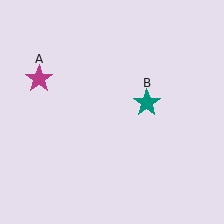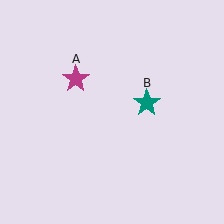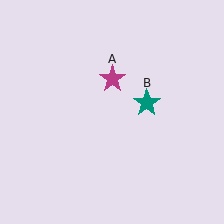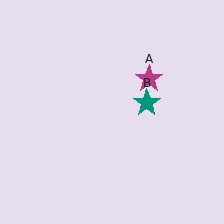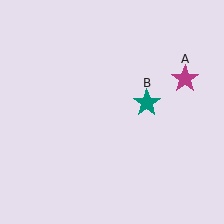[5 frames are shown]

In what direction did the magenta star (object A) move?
The magenta star (object A) moved right.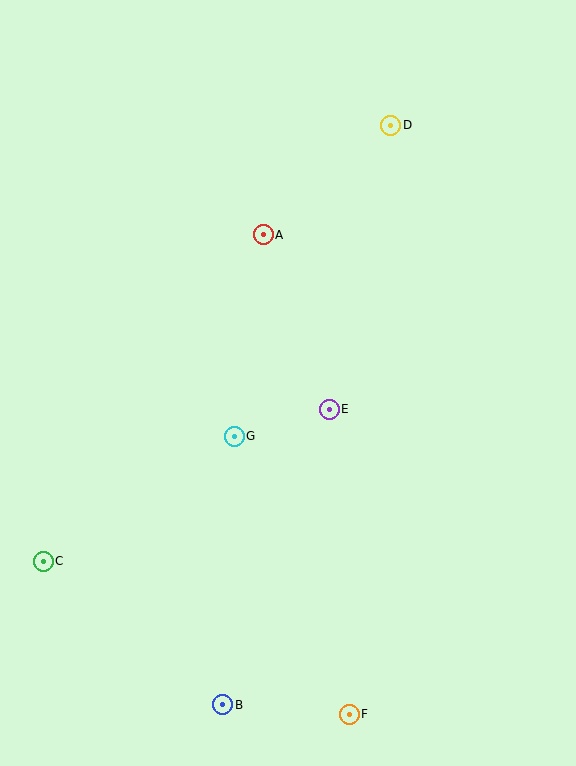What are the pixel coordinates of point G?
Point G is at (234, 436).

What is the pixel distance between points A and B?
The distance between A and B is 472 pixels.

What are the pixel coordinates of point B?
Point B is at (223, 705).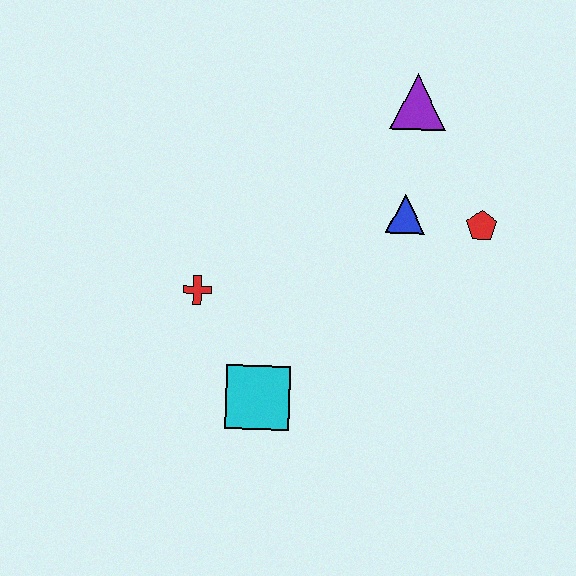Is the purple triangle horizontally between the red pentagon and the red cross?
Yes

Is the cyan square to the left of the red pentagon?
Yes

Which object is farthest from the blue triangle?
The cyan square is farthest from the blue triangle.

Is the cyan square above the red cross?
No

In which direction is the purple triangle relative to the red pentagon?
The purple triangle is above the red pentagon.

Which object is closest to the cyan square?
The red cross is closest to the cyan square.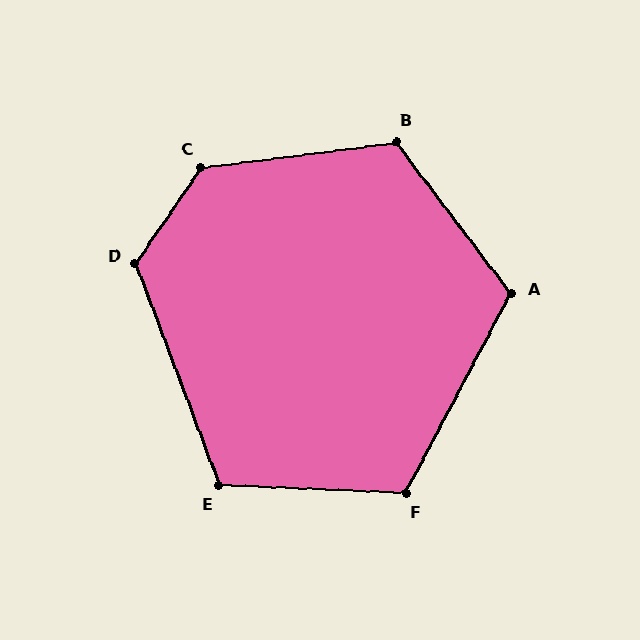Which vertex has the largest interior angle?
C, at approximately 132 degrees.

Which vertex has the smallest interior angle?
E, at approximately 113 degrees.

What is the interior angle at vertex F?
Approximately 115 degrees (obtuse).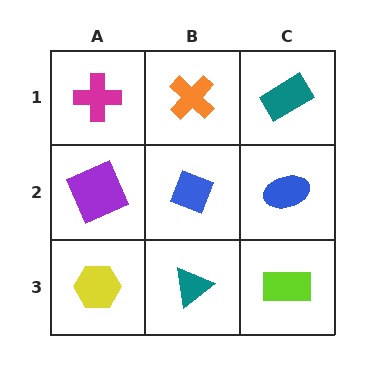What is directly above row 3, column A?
A purple square.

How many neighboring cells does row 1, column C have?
2.